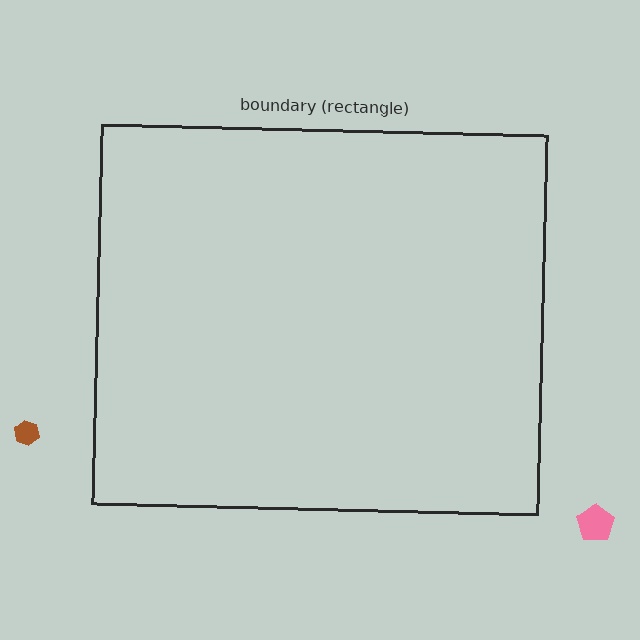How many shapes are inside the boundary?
0 inside, 2 outside.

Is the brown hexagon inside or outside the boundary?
Outside.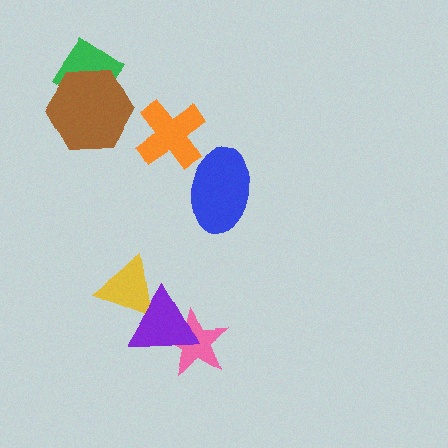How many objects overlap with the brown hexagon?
1 object overlaps with the brown hexagon.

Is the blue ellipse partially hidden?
No, no other shape covers it.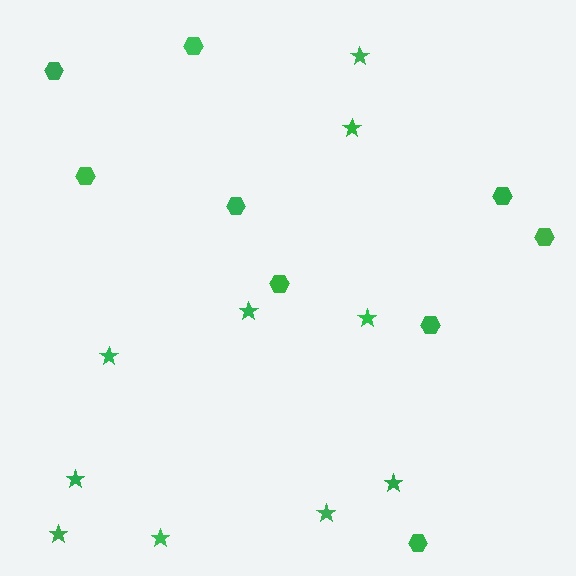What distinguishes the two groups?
There are 2 groups: one group of stars (10) and one group of hexagons (9).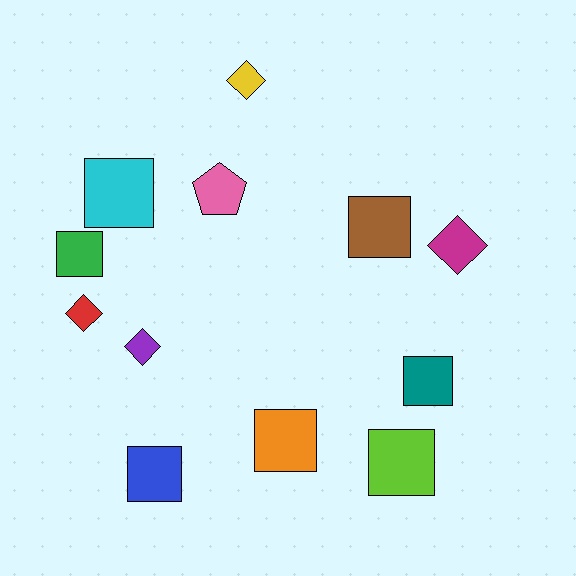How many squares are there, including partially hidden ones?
There are 7 squares.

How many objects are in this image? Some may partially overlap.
There are 12 objects.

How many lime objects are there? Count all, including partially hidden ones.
There is 1 lime object.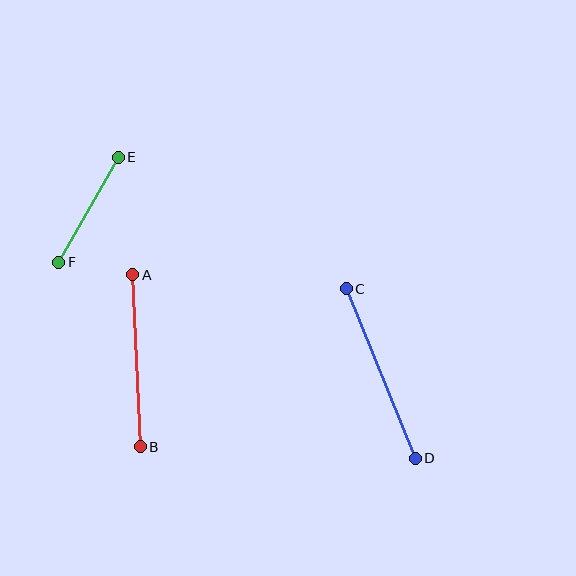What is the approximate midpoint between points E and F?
The midpoint is at approximately (88, 210) pixels.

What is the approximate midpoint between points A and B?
The midpoint is at approximately (136, 361) pixels.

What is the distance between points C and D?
The distance is approximately 183 pixels.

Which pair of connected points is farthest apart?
Points C and D are farthest apart.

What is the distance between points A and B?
The distance is approximately 172 pixels.